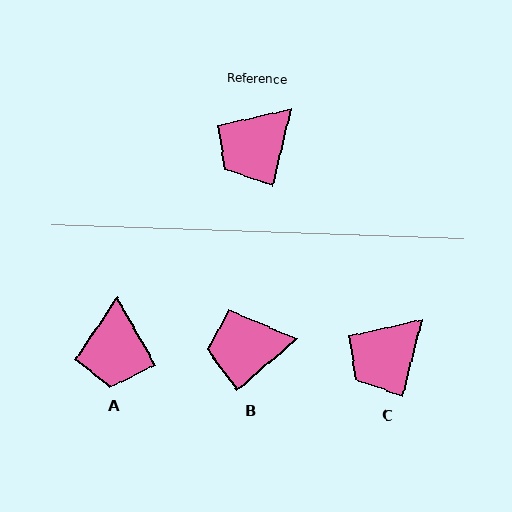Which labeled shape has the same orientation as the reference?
C.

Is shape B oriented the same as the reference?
No, it is off by about 36 degrees.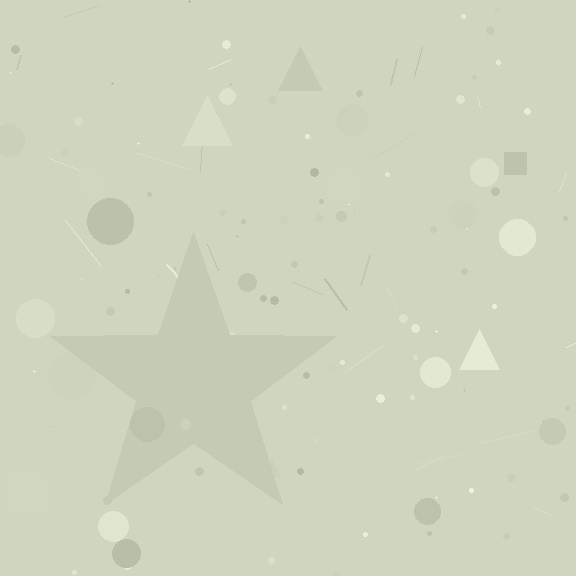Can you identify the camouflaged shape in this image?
The camouflaged shape is a star.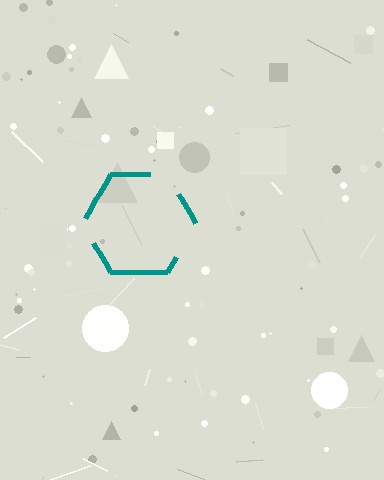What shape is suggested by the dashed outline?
The dashed outline suggests a hexagon.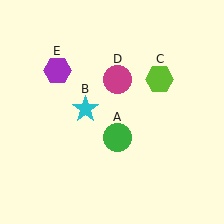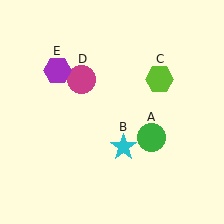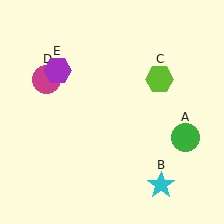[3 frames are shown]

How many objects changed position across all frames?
3 objects changed position: green circle (object A), cyan star (object B), magenta circle (object D).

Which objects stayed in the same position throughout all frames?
Lime hexagon (object C) and purple hexagon (object E) remained stationary.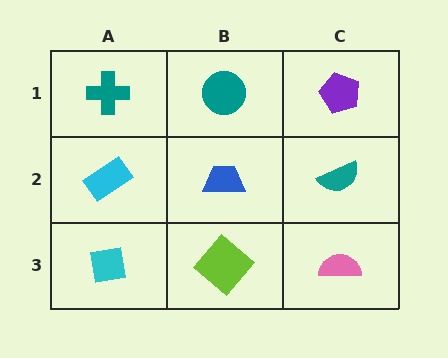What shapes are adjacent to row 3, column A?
A cyan rectangle (row 2, column A), a lime diamond (row 3, column B).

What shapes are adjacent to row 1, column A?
A cyan rectangle (row 2, column A), a teal circle (row 1, column B).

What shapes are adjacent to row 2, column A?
A teal cross (row 1, column A), a cyan square (row 3, column A), a blue trapezoid (row 2, column B).